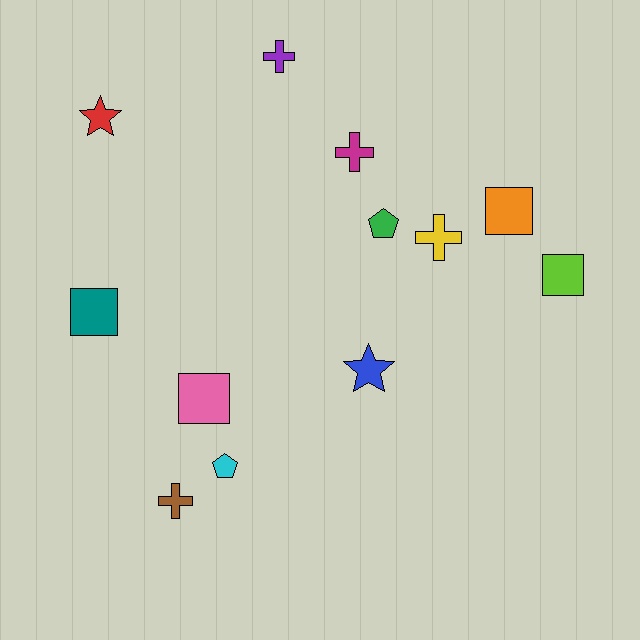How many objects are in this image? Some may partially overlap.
There are 12 objects.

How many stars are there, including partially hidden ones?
There are 2 stars.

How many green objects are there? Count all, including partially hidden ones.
There is 1 green object.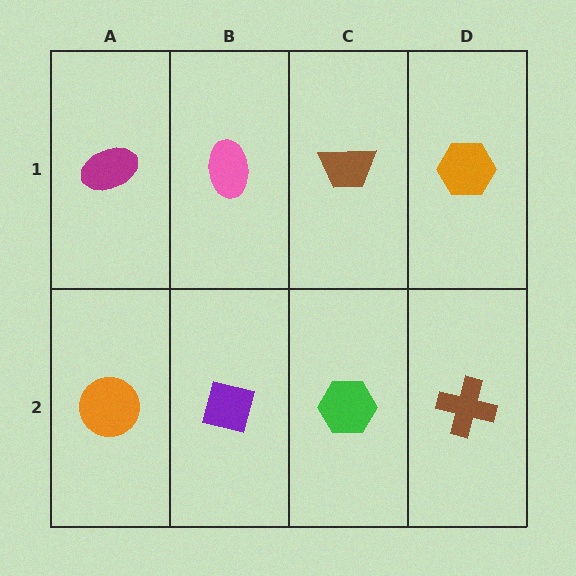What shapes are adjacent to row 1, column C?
A green hexagon (row 2, column C), a pink ellipse (row 1, column B), an orange hexagon (row 1, column D).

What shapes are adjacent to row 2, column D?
An orange hexagon (row 1, column D), a green hexagon (row 2, column C).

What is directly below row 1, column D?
A brown cross.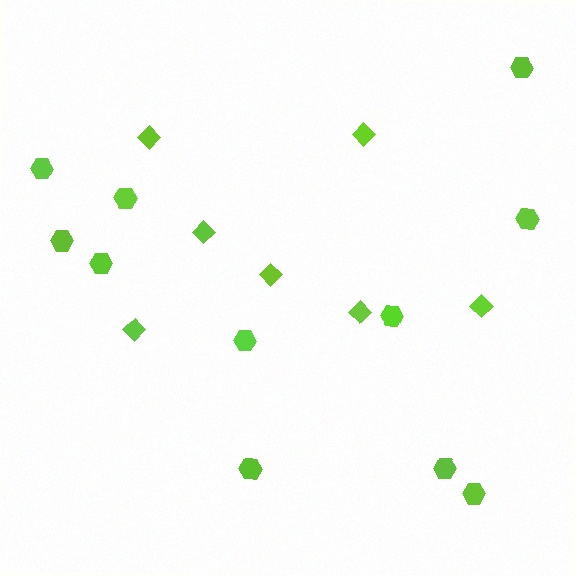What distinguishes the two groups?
There are 2 groups: one group of hexagons (11) and one group of diamonds (7).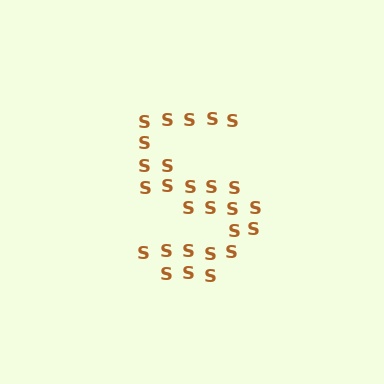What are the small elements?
The small elements are letter S's.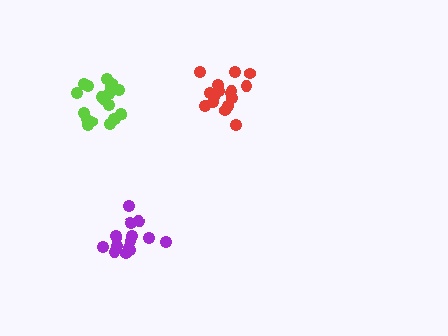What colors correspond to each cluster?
The clusters are colored: red, purple, lime.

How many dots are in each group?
Group 1: 16 dots, Group 2: 15 dots, Group 3: 19 dots (50 total).